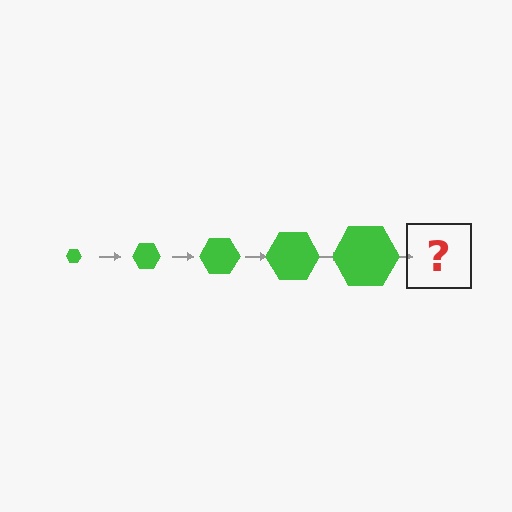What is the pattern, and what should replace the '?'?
The pattern is that the hexagon gets progressively larger each step. The '?' should be a green hexagon, larger than the previous one.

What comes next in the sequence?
The next element should be a green hexagon, larger than the previous one.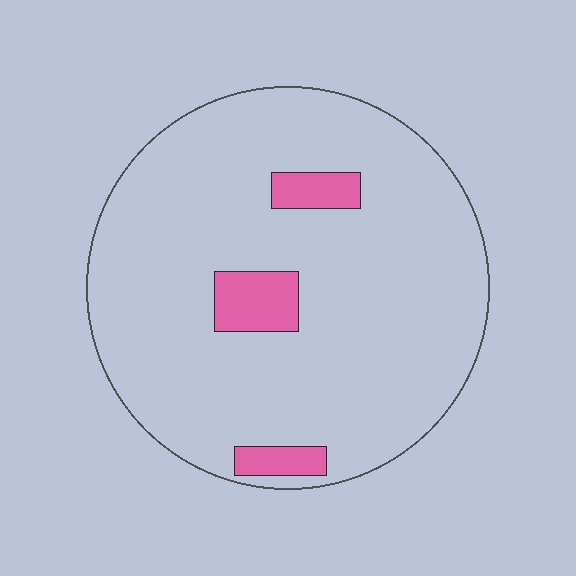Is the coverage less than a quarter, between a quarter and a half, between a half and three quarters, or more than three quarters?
Less than a quarter.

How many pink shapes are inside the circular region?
3.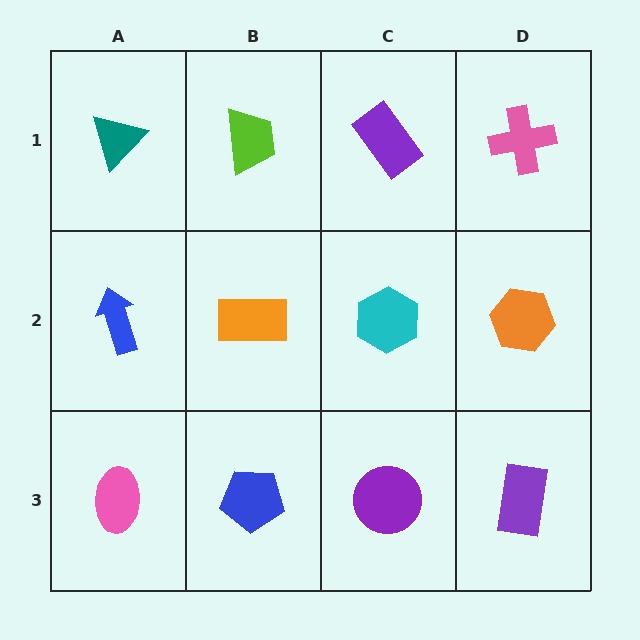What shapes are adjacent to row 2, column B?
A lime trapezoid (row 1, column B), a blue pentagon (row 3, column B), a blue arrow (row 2, column A), a cyan hexagon (row 2, column C).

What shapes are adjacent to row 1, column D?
An orange hexagon (row 2, column D), a purple rectangle (row 1, column C).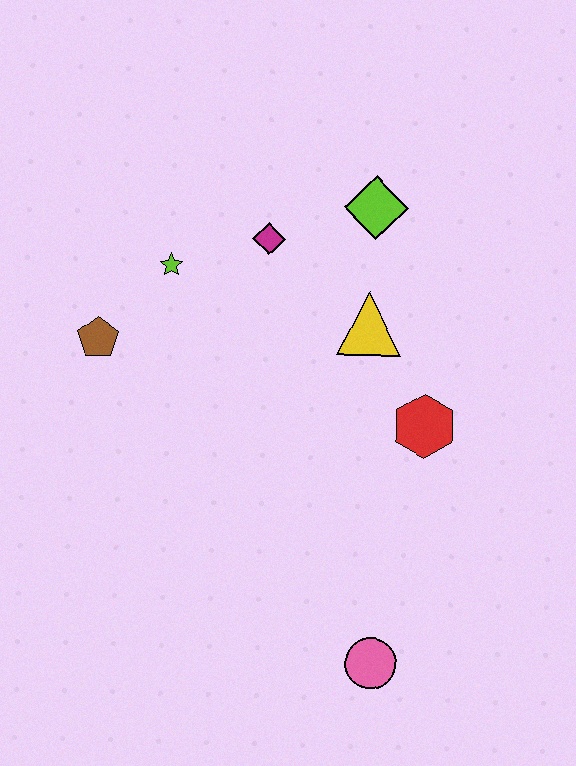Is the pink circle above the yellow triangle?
No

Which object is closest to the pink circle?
The red hexagon is closest to the pink circle.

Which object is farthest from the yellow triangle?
The pink circle is farthest from the yellow triangle.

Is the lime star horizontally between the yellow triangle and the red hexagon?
No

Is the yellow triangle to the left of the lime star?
No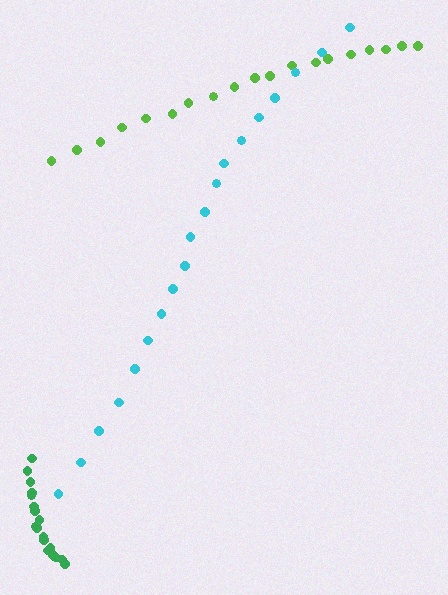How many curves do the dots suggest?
There are 3 distinct paths.